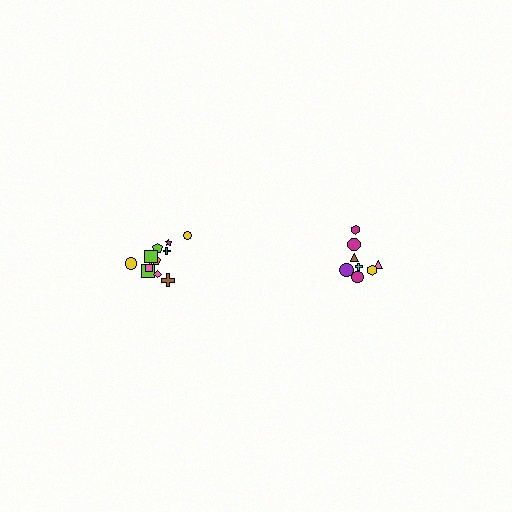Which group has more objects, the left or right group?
The left group.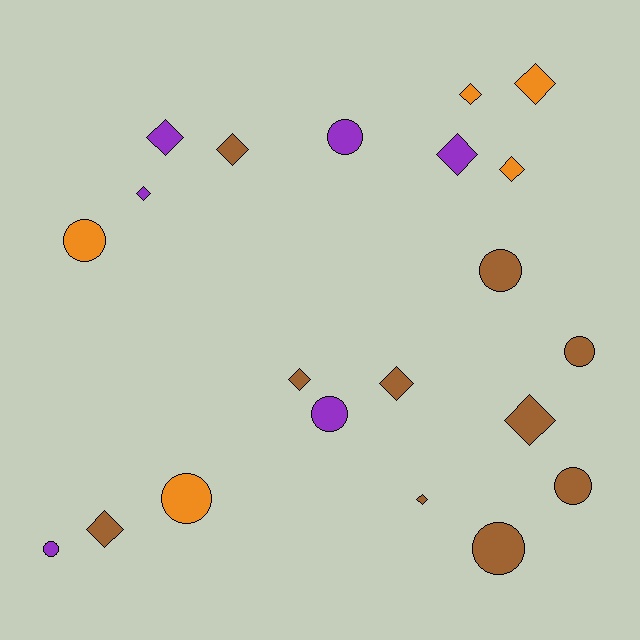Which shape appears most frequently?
Diamond, with 12 objects.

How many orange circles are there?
There are 2 orange circles.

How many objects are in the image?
There are 21 objects.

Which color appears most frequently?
Brown, with 10 objects.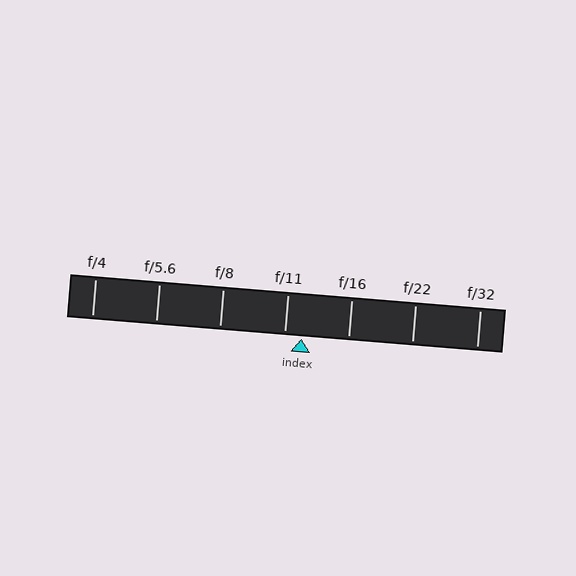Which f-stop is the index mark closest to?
The index mark is closest to f/11.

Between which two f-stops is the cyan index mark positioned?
The index mark is between f/11 and f/16.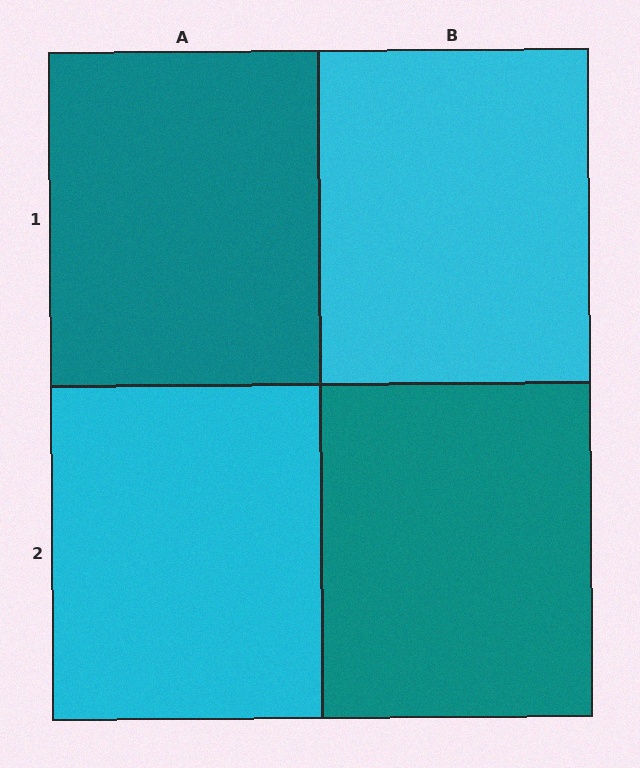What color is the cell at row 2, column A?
Cyan.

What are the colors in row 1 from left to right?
Teal, cyan.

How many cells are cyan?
2 cells are cyan.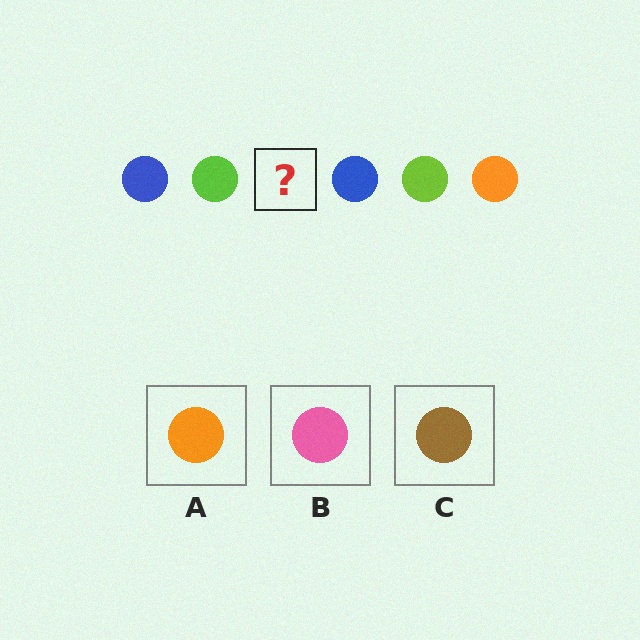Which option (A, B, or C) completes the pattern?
A.